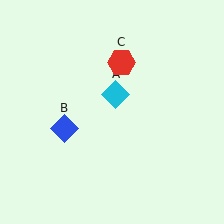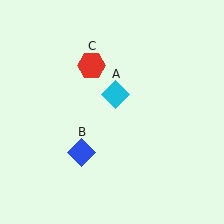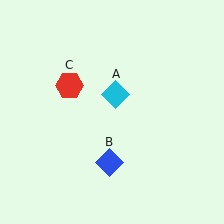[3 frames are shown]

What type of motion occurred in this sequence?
The blue diamond (object B), red hexagon (object C) rotated counterclockwise around the center of the scene.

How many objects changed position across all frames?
2 objects changed position: blue diamond (object B), red hexagon (object C).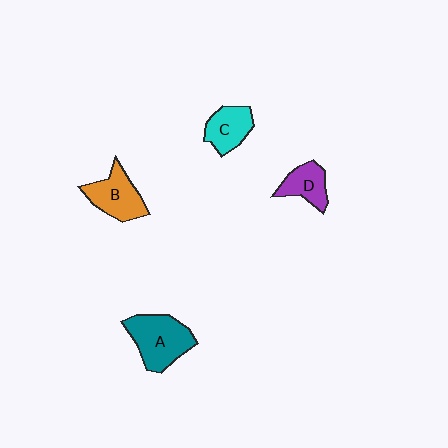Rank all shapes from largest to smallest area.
From largest to smallest: A (teal), B (orange), C (cyan), D (purple).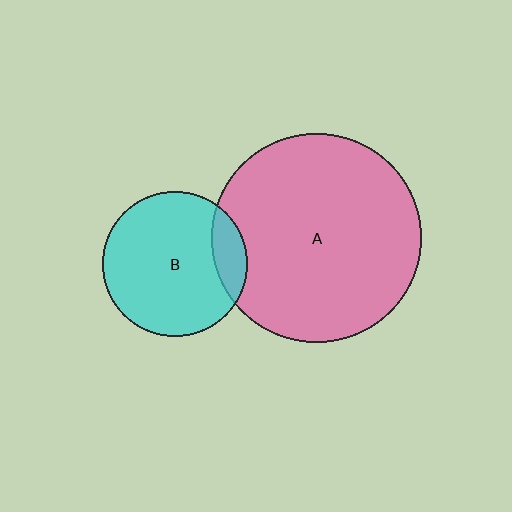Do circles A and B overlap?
Yes.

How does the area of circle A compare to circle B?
Approximately 2.1 times.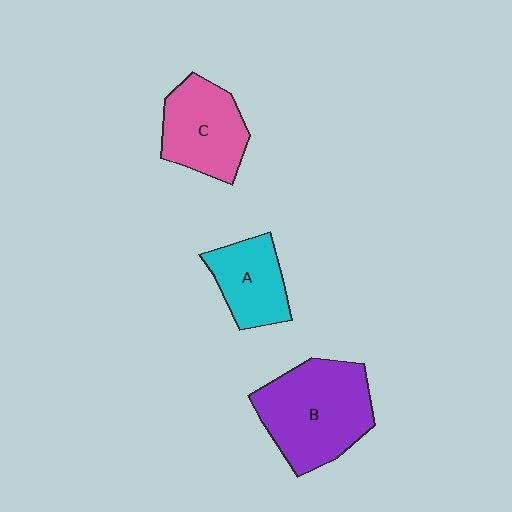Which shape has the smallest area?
Shape A (cyan).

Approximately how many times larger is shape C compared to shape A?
Approximately 1.2 times.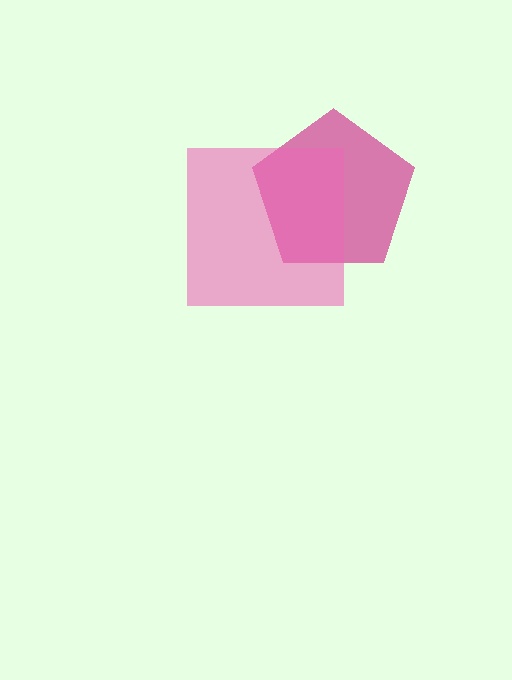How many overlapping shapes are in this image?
There are 2 overlapping shapes in the image.